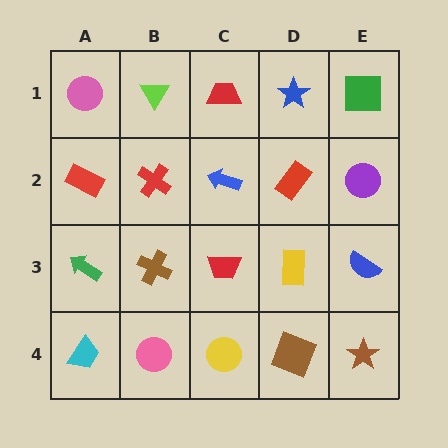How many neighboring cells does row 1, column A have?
2.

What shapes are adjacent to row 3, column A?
A red rectangle (row 2, column A), a cyan trapezoid (row 4, column A), a brown cross (row 3, column B).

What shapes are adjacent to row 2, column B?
A lime triangle (row 1, column B), a brown cross (row 3, column B), a red rectangle (row 2, column A), a blue arrow (row 2, column C).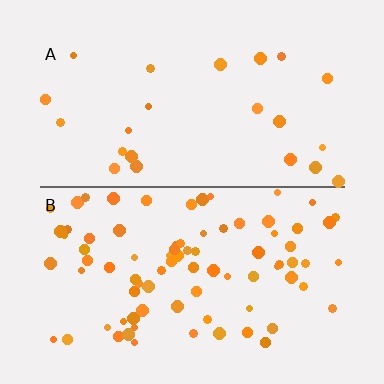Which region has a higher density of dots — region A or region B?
B (the bottom).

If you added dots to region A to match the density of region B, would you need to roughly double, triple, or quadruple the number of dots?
Approximately quadruple.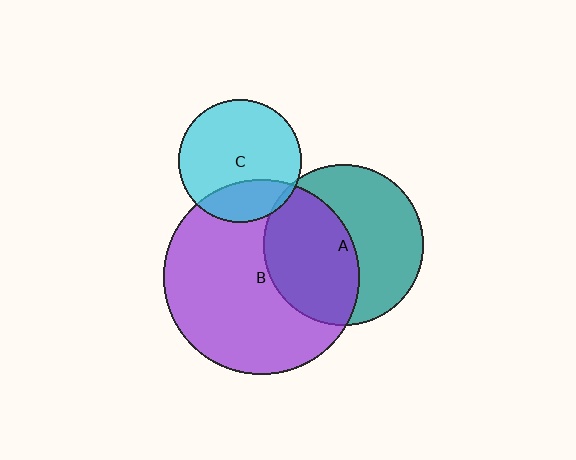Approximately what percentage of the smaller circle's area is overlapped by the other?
Approximately 5%.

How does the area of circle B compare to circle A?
Approximately 1.5 times.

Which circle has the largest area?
Circle B (purple).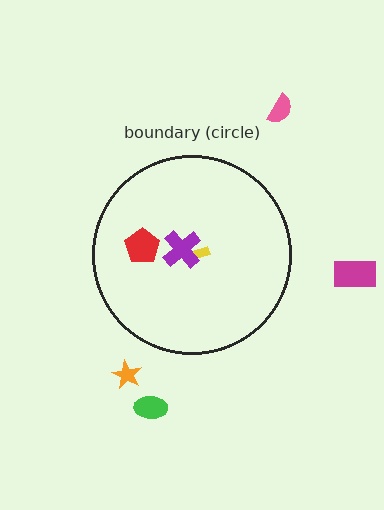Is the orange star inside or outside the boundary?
Outside.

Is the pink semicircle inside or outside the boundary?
Outside.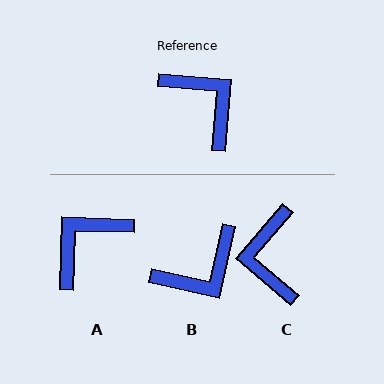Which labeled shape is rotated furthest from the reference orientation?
C, about 144 degrees away.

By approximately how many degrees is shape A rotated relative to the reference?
Approximately 93 degrees counter-clockwise.